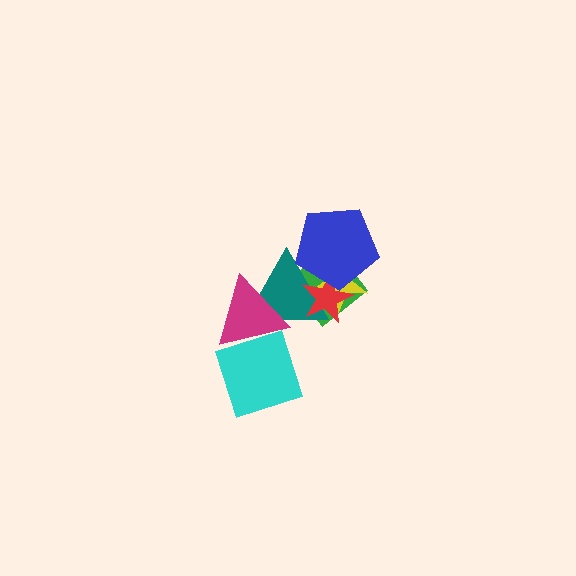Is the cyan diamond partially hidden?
No, no other shape covers it.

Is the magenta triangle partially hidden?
Yes, it is partially covered by another shape.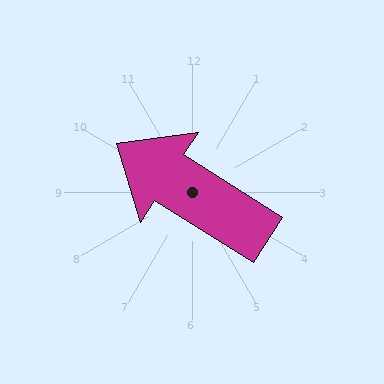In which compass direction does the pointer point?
Northwest.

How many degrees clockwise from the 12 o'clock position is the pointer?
Approximately 302 degrees.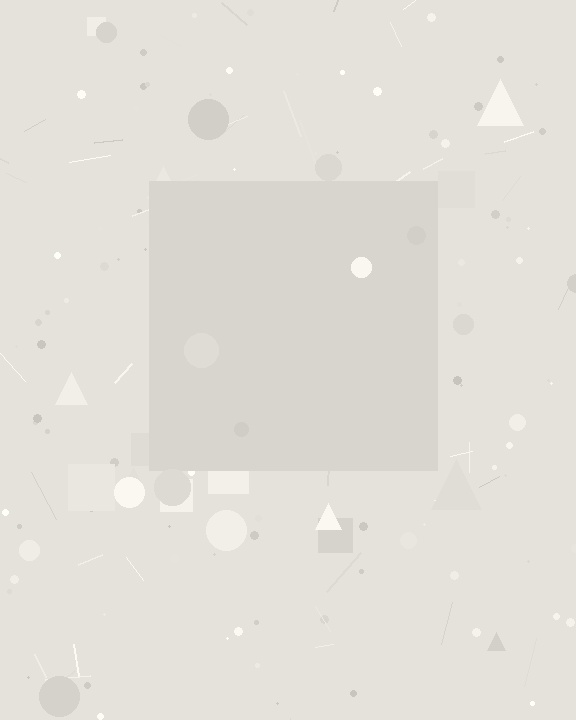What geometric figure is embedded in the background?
A square is embedded in the background.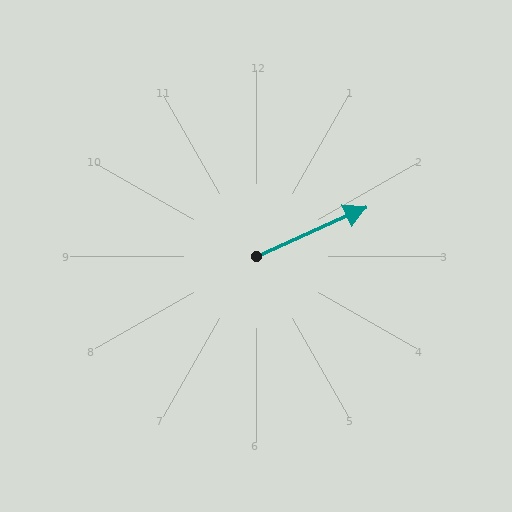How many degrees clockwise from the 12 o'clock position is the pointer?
Approximately 66 degrees.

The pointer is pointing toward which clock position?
Roughly 2 o'clock.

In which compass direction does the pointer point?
Northeast.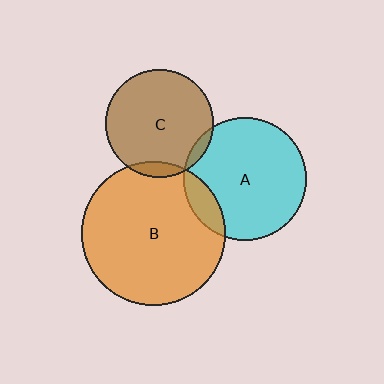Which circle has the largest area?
Circle B (orange).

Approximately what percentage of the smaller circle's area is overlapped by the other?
Approximately 5%.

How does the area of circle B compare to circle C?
Approximately 1.8 times.